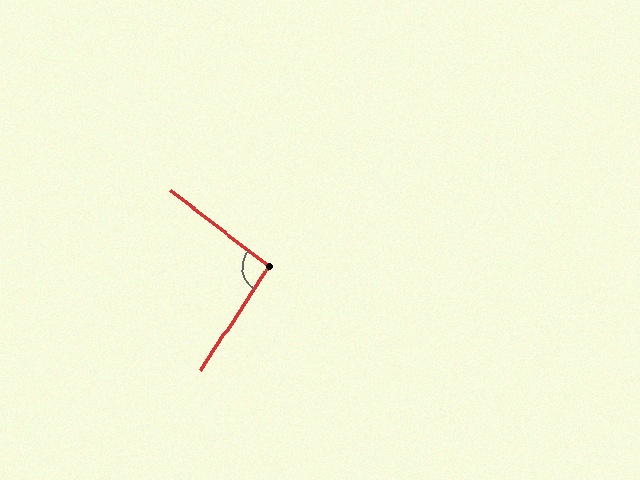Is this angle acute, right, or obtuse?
It is approximately a right angle.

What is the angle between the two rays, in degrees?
Approximately 94 degrees.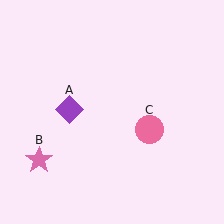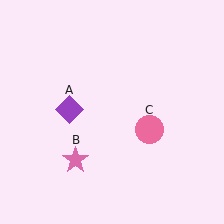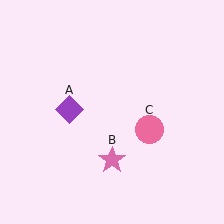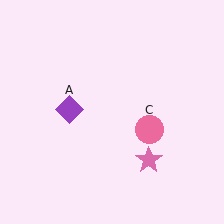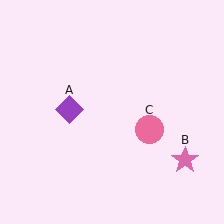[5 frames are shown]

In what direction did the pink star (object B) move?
The pink star (object B) moved right.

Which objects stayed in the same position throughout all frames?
Purple diamond (object A) and pink circle (object C) remained stationary.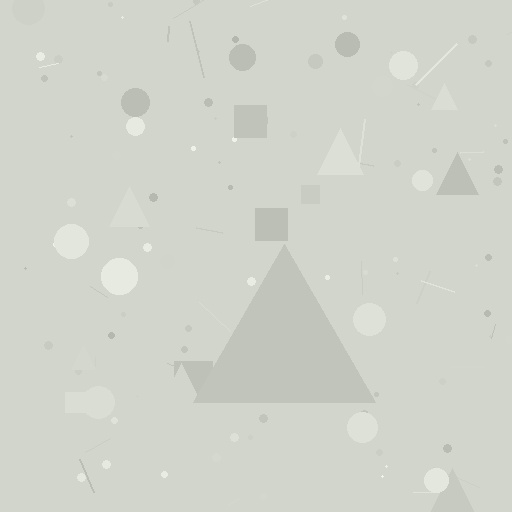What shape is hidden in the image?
A triangle is hidden in the image.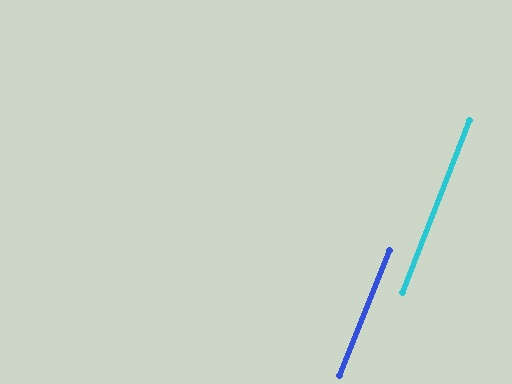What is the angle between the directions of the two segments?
Approximately 0 degrees.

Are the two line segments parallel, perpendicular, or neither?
Parallel — their directions differ by only 0.3°.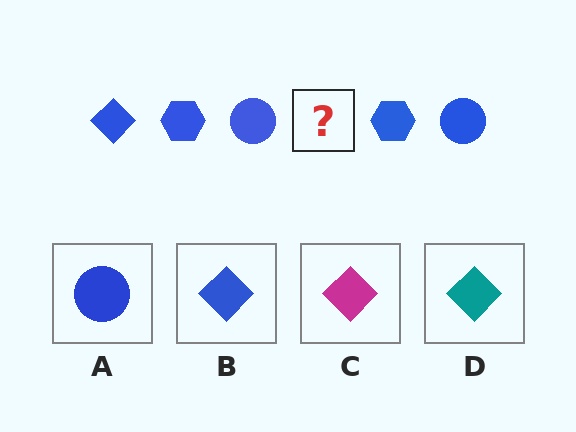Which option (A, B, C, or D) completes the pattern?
B.